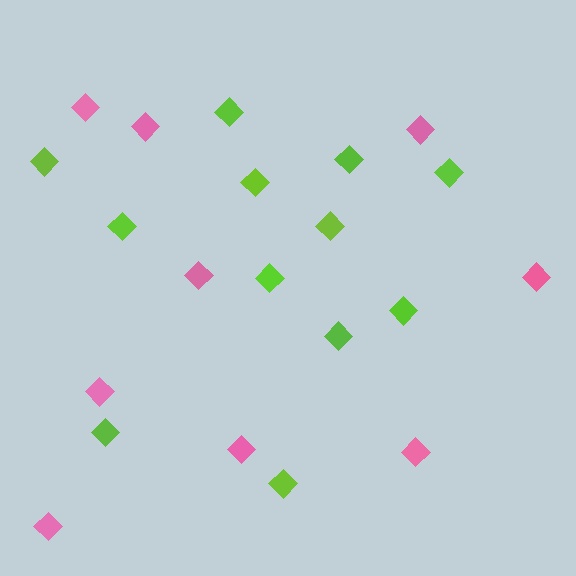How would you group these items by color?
There are 2 groups: one group of pink diamonds (9) and one group of lime diamonds (12).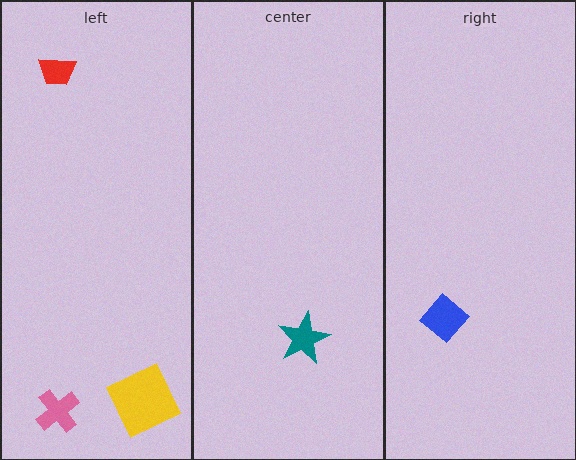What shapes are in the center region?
The teal star.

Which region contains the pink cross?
The left region.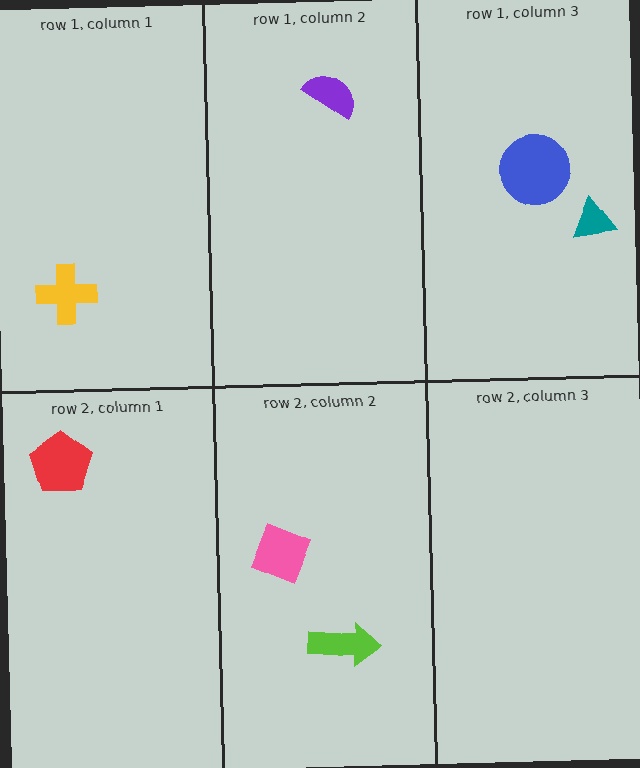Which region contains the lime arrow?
The row 2, column 2 region.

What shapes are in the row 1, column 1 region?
The yellow cross.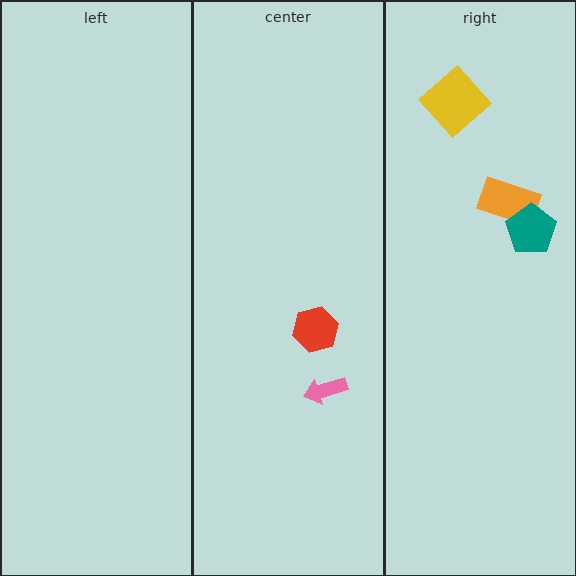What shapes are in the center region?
The pink arrow, the red hexagon.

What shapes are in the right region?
The orange rectangle, the teal pentagon, the yellow diamond.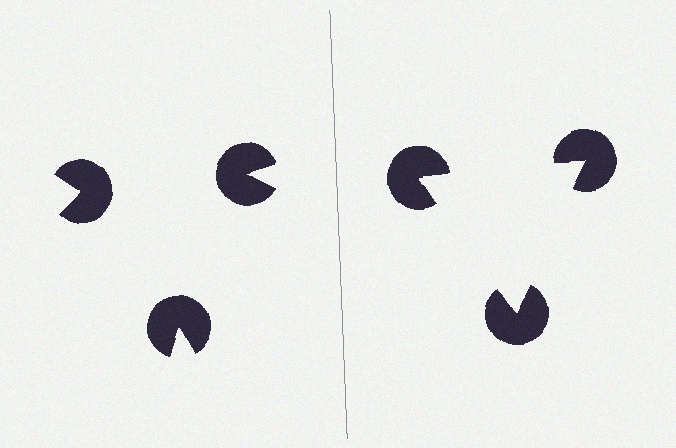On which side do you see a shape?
An illusory triangle appears on the right side. On the left side the wedge cuts are rotated, so no coherent shape forms.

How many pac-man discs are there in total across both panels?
6 — 3 on each side.